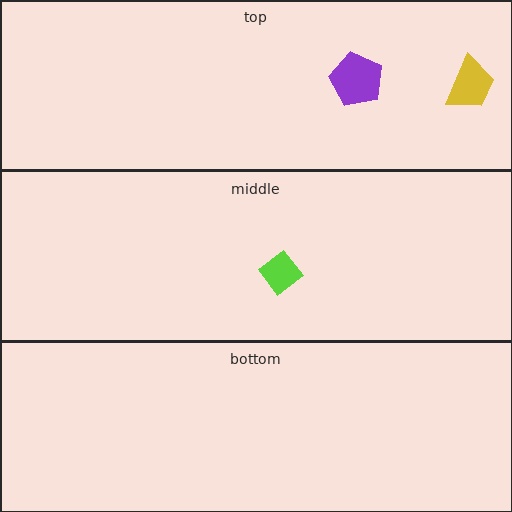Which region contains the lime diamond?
The middle region.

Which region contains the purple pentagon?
The top region.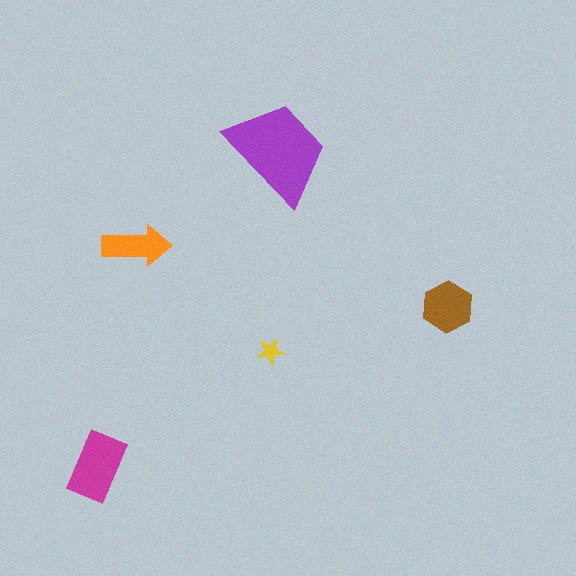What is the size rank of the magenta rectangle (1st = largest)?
2nd.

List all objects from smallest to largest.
The yellow star, the orange arrow, the brown hexagon, the magenta rectangle, the purple trapezoid.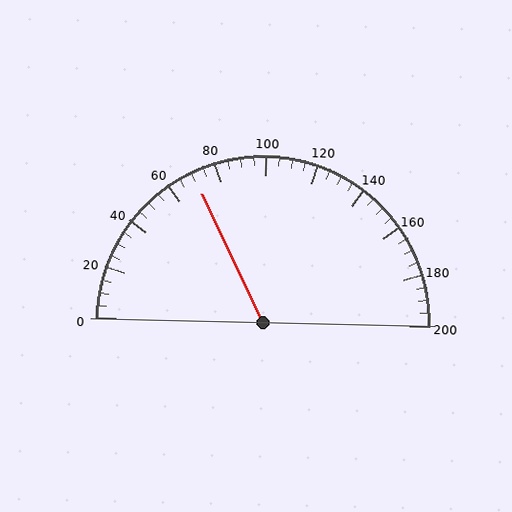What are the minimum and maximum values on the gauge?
The gauge ranges from 0 to 200.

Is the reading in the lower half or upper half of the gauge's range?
The reading is in the lower half of the range (0 to 200).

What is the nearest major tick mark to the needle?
The nearest major tick mark is 80.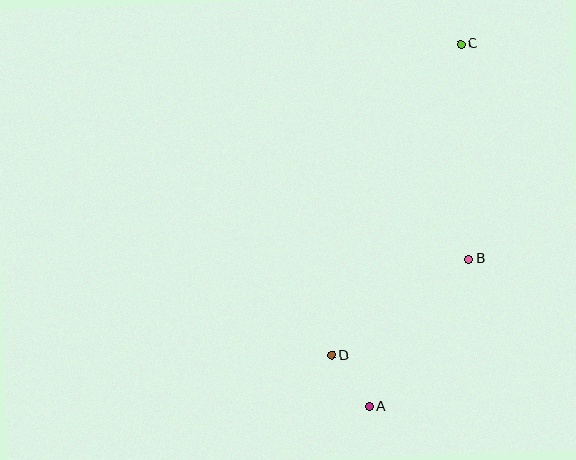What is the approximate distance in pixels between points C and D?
The distance between C and D is approximately 337 pixels.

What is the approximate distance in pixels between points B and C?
The distance between B and C is approximately 215 pixels.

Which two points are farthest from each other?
Points A and C are farthest from each other.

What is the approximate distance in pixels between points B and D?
The distance between B and D is approximately 167 pixels.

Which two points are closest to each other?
Points A and D are closest to each other.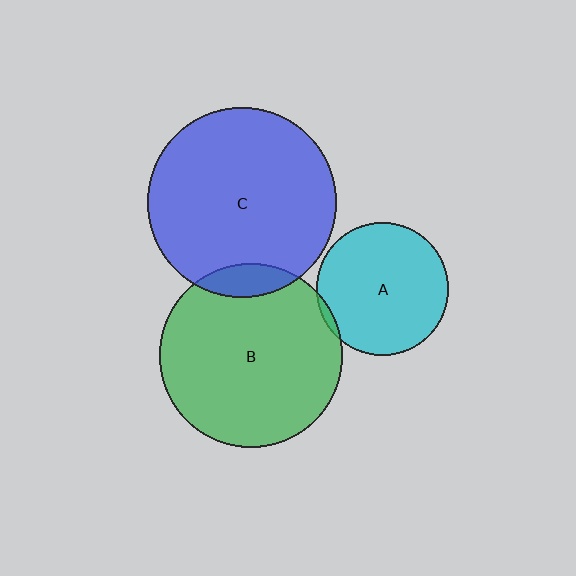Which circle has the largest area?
Circle C (blue).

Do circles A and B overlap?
Yes.